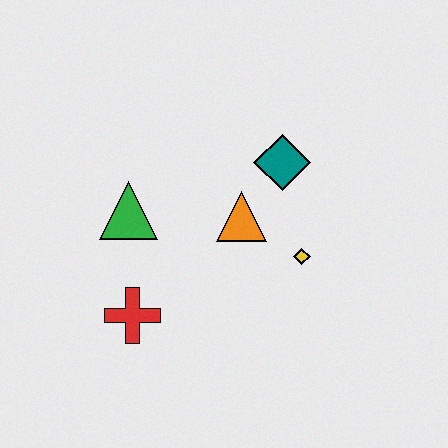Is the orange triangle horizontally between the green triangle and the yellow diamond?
Yes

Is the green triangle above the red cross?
Yes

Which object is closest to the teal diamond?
The orange triangle is closest to the teal diamond.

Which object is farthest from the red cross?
The teal diamond is farthest from the red cross.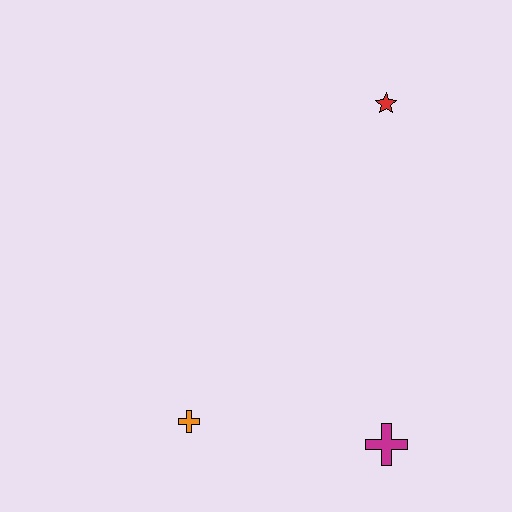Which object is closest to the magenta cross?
The orange cross is closest to the magenta cross.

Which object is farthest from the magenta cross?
The red star is farthest from the magenta cross.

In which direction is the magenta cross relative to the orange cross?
The magenta cross is to the right of the orange cross.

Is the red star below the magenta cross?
No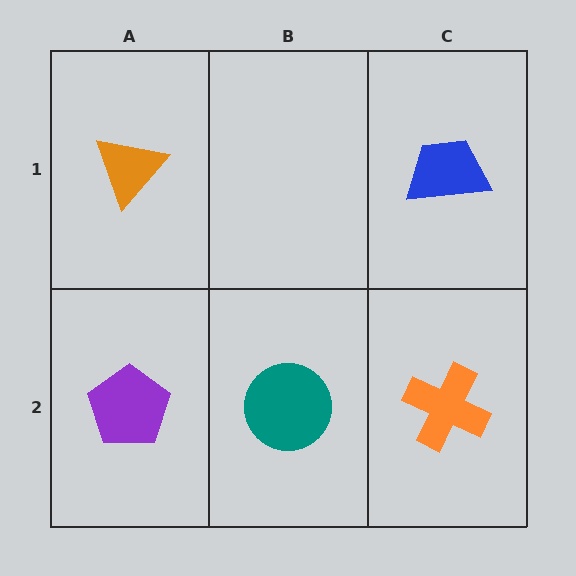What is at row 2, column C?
An orange cross.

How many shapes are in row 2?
3 shapes.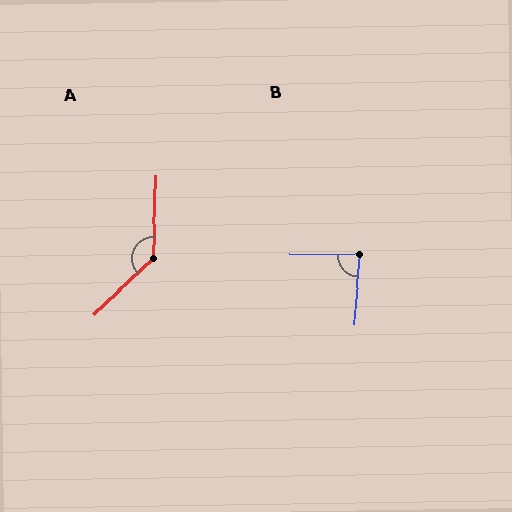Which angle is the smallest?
B, at approximately 85 degrees.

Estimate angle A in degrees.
Approximately 136 degrees.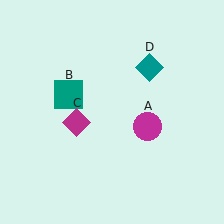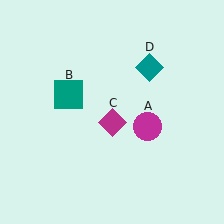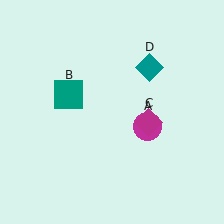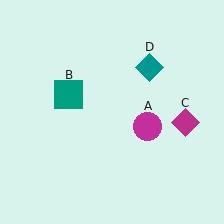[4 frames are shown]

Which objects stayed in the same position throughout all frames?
Magenta circle (object A) and teal square (object B) and teal diamond (object D) remained stationary.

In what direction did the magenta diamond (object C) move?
The magenta diamond (object C) moved right.